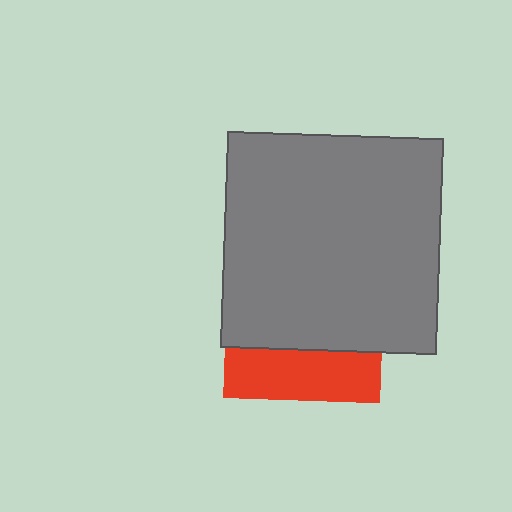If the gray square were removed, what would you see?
You would see the complete red square.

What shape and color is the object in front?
The object in front is a gray square.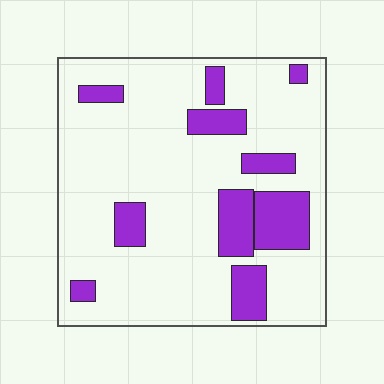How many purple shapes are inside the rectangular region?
10.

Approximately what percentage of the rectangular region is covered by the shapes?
Approximately 20%.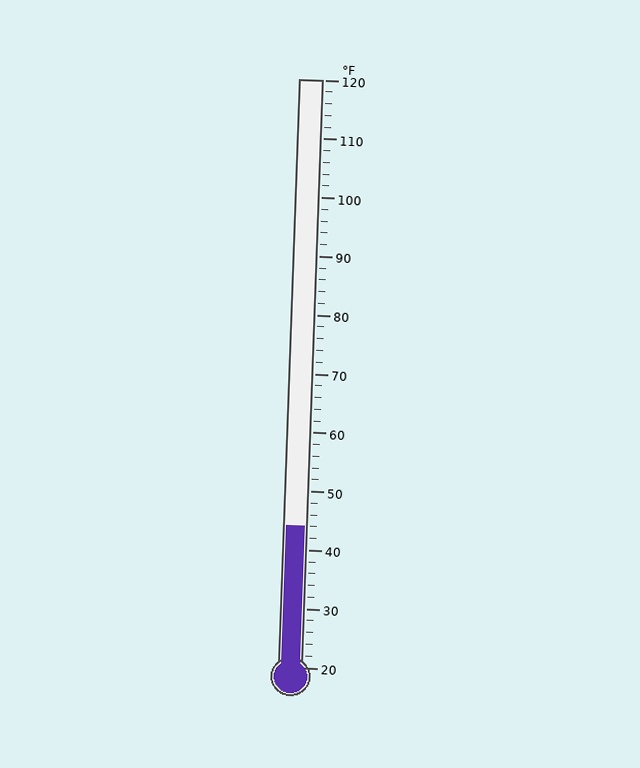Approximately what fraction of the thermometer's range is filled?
The thermometer is filled to approximately 25% of its range.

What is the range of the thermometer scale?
The thermometer scale ranges from 20°F to 120°F.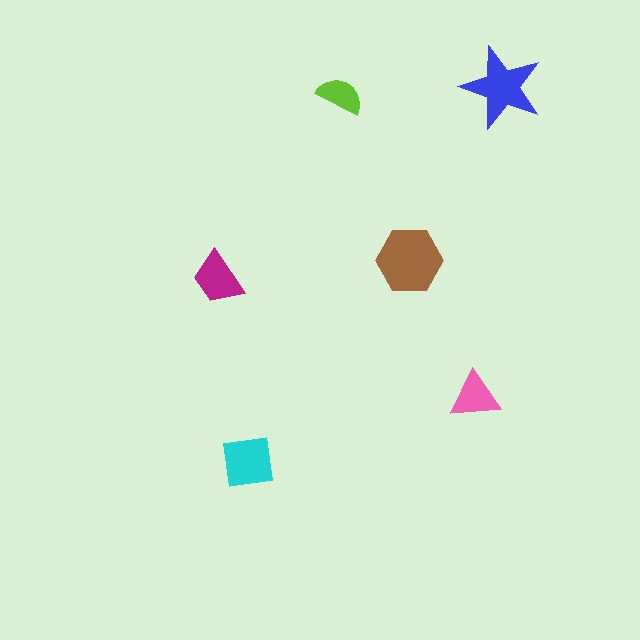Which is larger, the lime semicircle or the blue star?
The blue star.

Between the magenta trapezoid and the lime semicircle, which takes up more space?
The magenta trapezoid.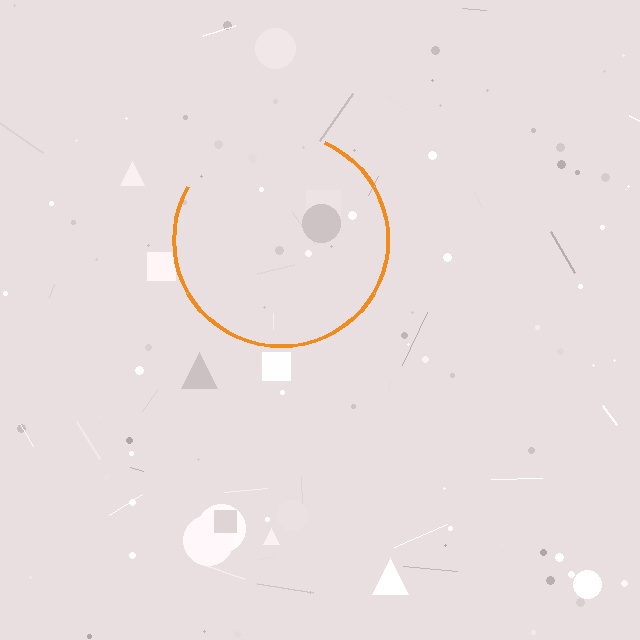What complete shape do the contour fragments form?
The contour fragments form a circle.